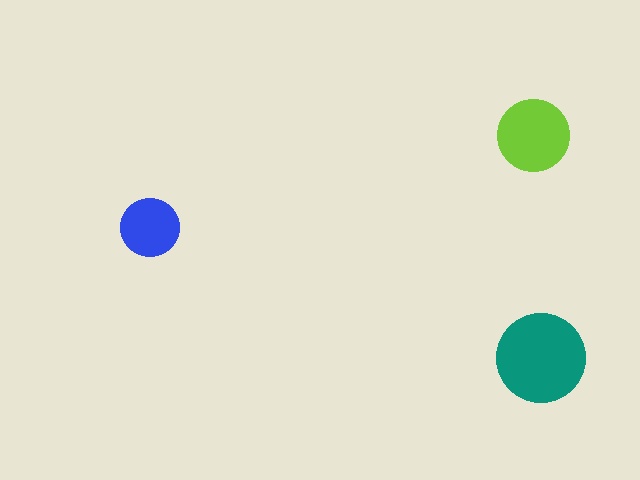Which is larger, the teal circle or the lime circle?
The teal one.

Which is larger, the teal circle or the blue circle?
The teal one.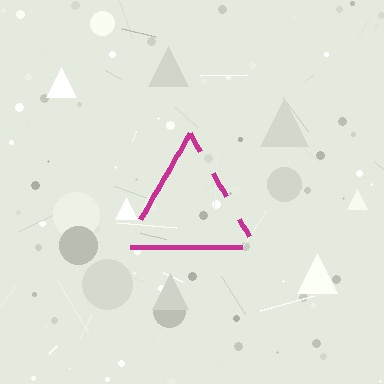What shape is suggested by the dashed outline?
The dashed outline suggests a triangle.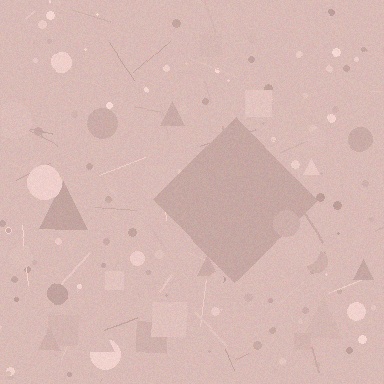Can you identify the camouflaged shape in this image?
The camouflaged shape is a diamond.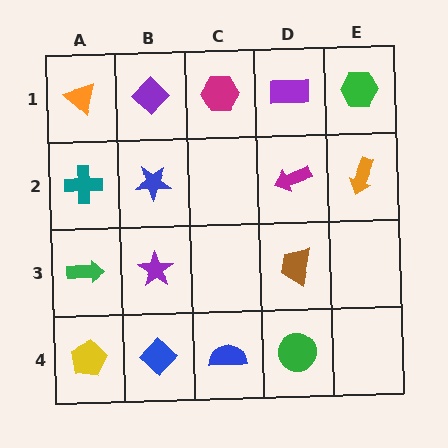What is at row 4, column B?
A blue diamond.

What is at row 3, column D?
A brown trapezoid.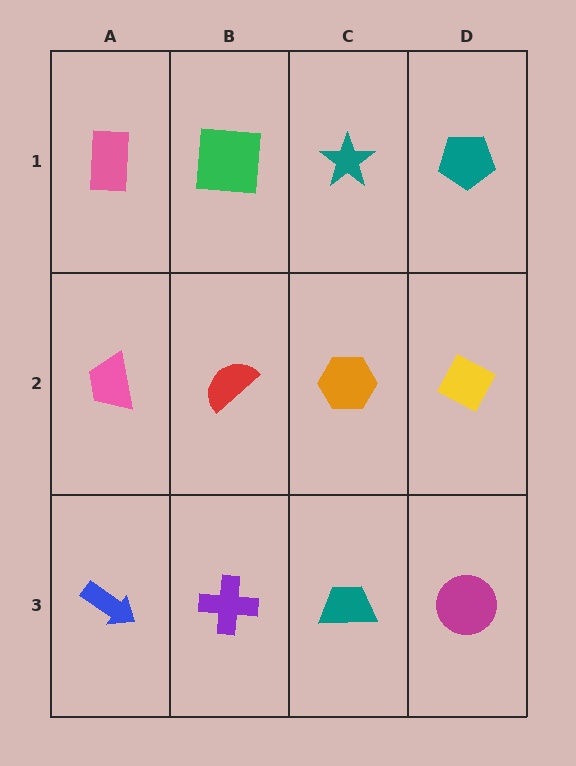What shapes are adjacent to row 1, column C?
An orange hexagon (row 2, column C), a green square (row 1, column B), a teal pentagon (row 1, column D).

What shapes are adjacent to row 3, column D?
A yellow diamond (row 2, column D), a teal trapezoid (row 3, column C).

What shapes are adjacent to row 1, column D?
A yellow diamond (row 2, column D), a teal star (row 1, column C).